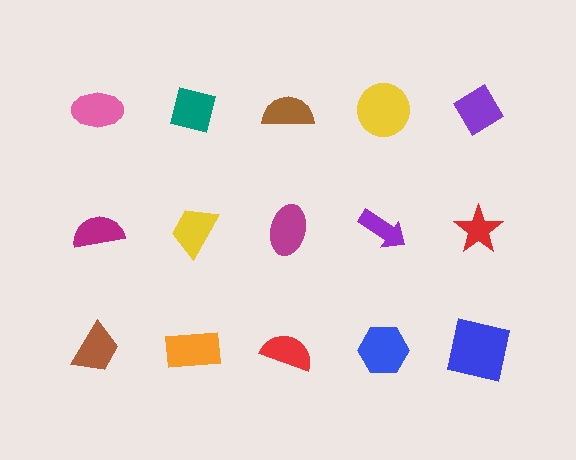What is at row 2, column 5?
A red star.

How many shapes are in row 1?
5 shapes.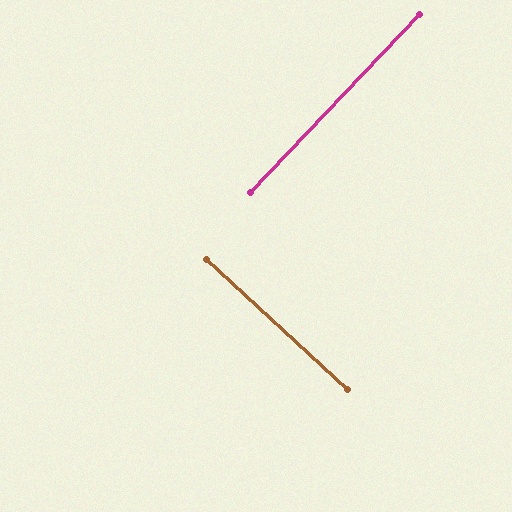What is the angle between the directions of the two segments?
Approximately 89 degrees.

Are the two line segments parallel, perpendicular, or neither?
Perpendicular — they meet at approximately 89°.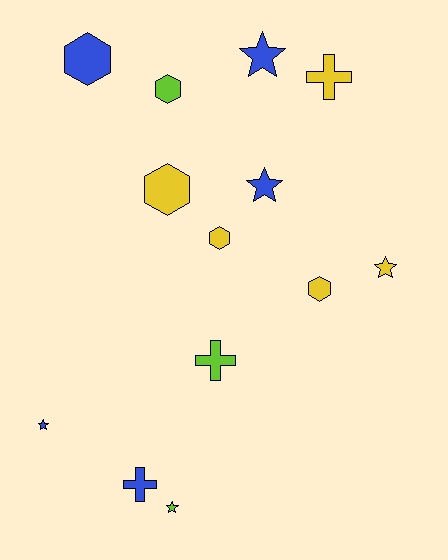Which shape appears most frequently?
Star, with 5 objects.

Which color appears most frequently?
Blue, with 5 objects.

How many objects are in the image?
There are 13 objects.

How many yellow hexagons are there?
There are 3 yellow hexagons.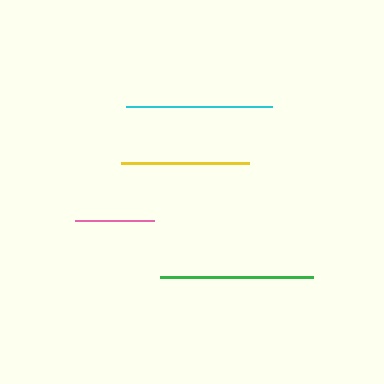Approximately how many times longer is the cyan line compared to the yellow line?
The cyan line is approximately 1.1 times the length of the yellow line.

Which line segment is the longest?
The green line is the longest at approximately 153 pixels.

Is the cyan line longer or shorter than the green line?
The green line is longer than the cyan line.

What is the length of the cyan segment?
The cyan segment is approximately 146 pixels long.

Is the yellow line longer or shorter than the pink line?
The yellow line is longer than the pink line.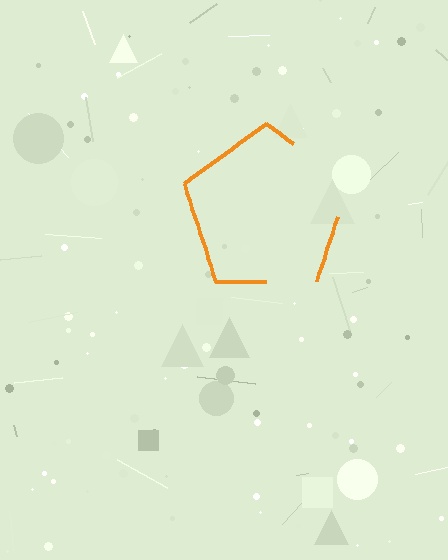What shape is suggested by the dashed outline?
The dashed outline suggests a pentagon.